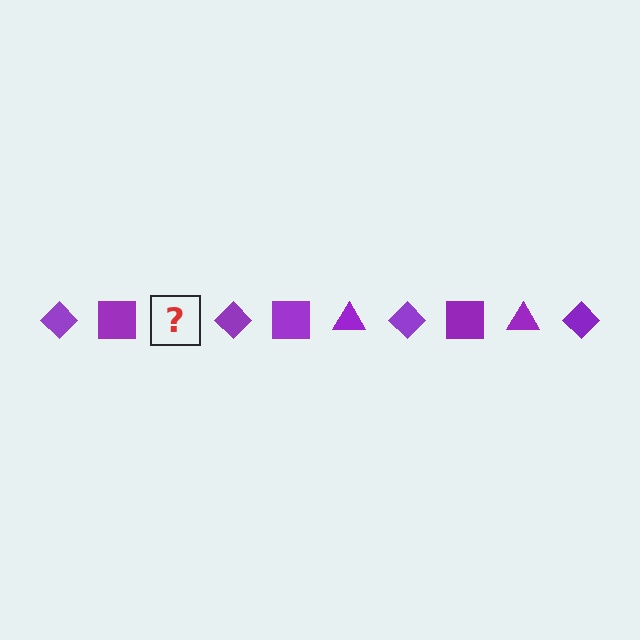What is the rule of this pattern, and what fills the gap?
The rule is that the pattern cycles through diamond, square, triangle shapes in purple. The gap should be filled with a purple triangle.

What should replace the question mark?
The question mark should be replaced with a purple triangle.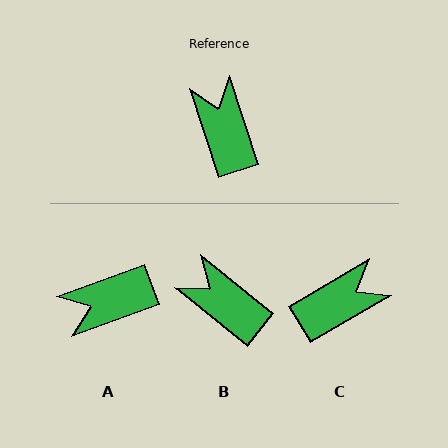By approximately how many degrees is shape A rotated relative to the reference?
Approximately 92 degrees counter-clockwise.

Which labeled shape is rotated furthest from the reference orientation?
A, about 92 degrees away.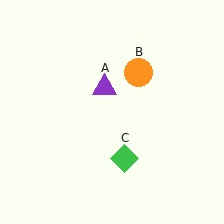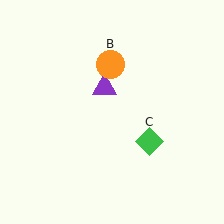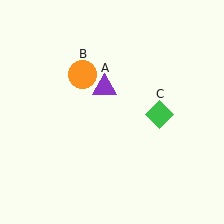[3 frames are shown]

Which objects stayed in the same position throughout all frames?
Purple triangle (object A) remained stationary.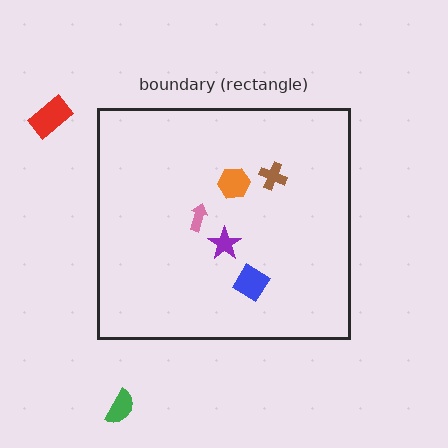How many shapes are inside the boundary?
5 inside, 2 outside.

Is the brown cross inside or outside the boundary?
Inside.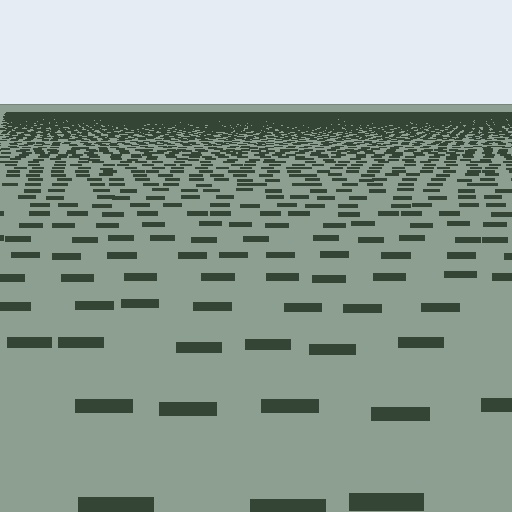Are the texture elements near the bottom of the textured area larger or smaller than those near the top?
Larger. Near the bottom, elements are closer to the viewer and appear at a bigger on-screen size.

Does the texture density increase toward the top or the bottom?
Density increases toward the top.